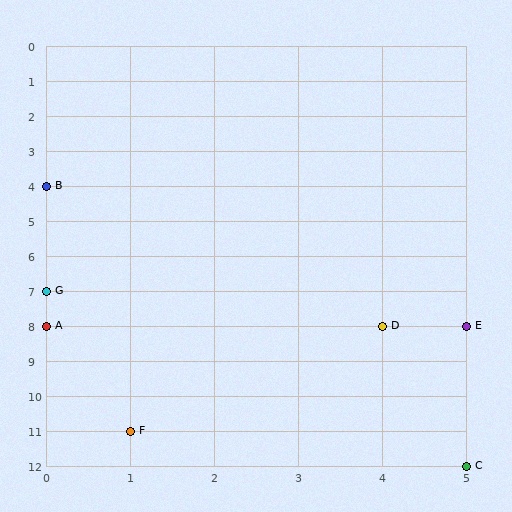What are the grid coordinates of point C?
Point C is at grid coordinates (5, 12).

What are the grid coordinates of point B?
Point B is at grid coordinates (0, 4).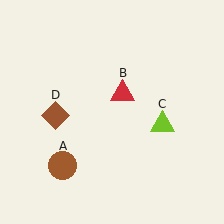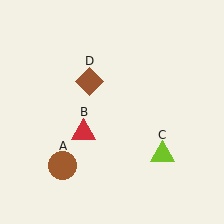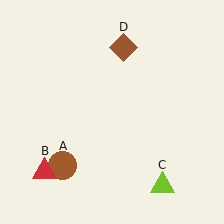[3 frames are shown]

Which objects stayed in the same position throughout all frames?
Brown circle (object A) remained stationary.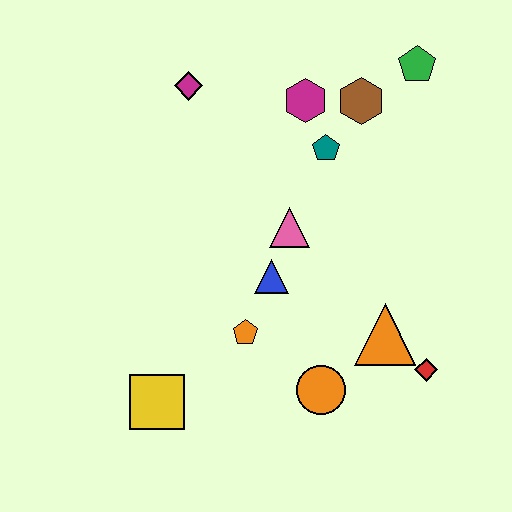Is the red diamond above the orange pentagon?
No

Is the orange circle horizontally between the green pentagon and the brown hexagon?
No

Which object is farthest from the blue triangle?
The green pentagon is farthest from the blue triangle.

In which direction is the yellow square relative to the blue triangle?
The yellow square is below the blue triangle.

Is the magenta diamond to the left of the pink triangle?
Yes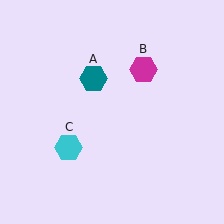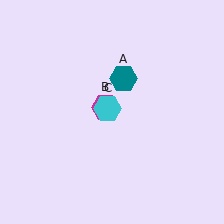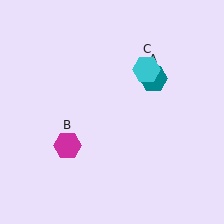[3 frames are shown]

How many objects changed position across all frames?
3 objects changed position: teal hexagon (object A), magenta hexagon (object B), cyan hexagon (object C).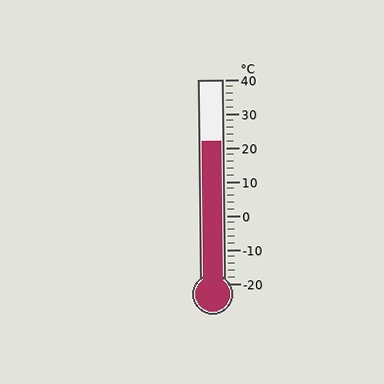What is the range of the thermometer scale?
The thermometer scale ranges from -20°C to 40°C.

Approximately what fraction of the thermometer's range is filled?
The thermometer is filled to approximately 70% of its range.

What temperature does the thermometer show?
The thermometer shows approximately 22°C.